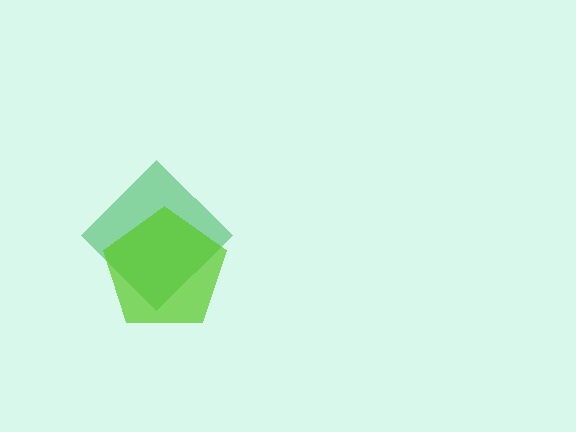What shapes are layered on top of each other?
The layered shapes are: a green diamond, a lime pentagon.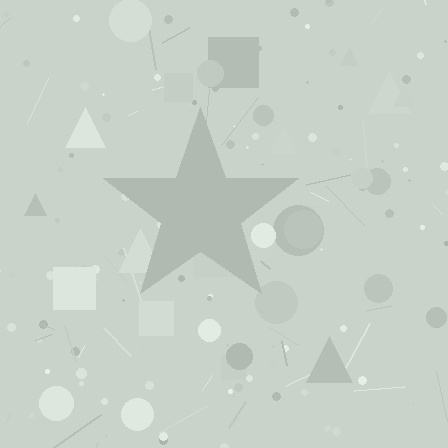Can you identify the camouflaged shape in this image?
The camouflaged shape is a star.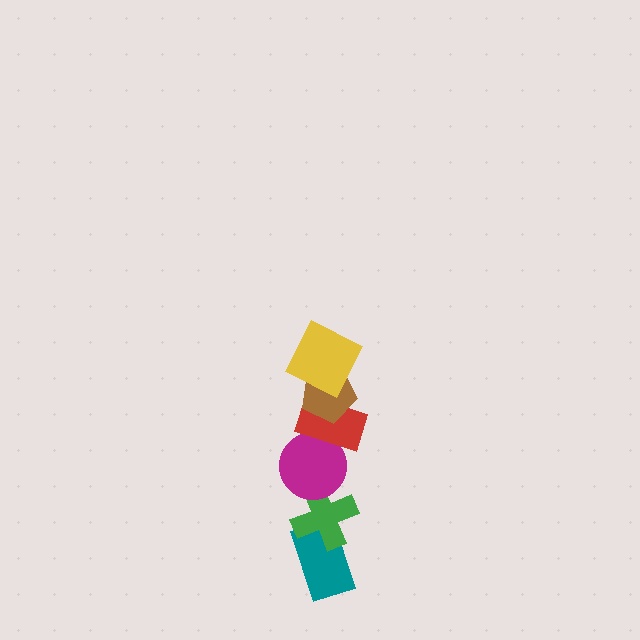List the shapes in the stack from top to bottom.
From top to bottom: the yellow square, the brown pentagon, the red rectangle, the magenta circle, the green cross, the teal rectangle.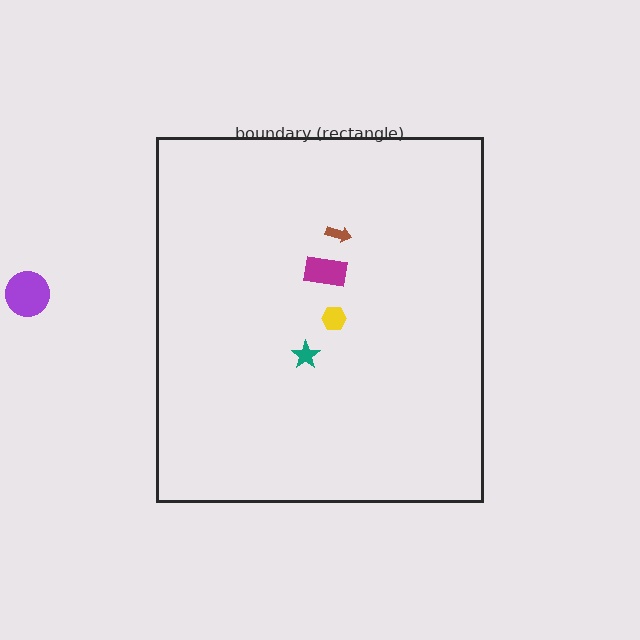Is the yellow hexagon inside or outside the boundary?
Inside.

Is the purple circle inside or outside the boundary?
Outside.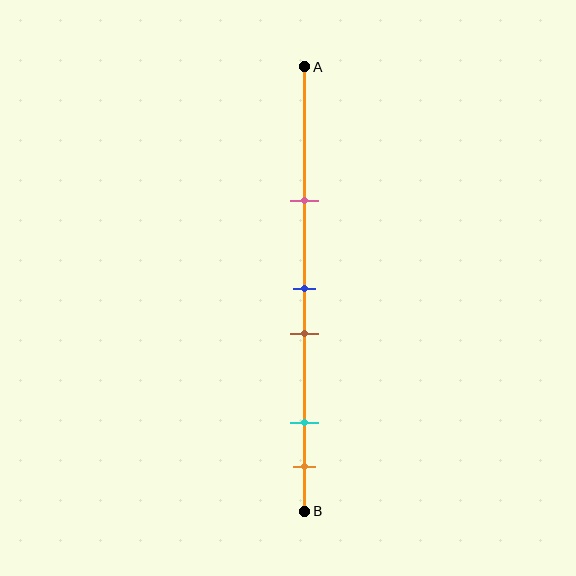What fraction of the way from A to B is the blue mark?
The blue mark is approximately 50% (0.5) of the way from A to B.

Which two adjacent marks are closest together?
The blue and brown marks are the closest adjacent pair.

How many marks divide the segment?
There are 5 marks dividing the segment.